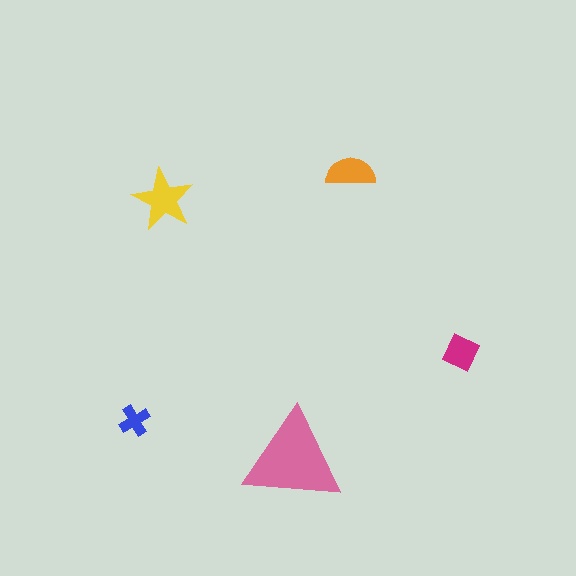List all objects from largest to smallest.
The pink triangle, the yellow star, the orange semicircle, the magenta square, the blue cross.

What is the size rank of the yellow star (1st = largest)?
2nd.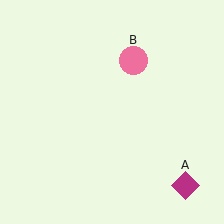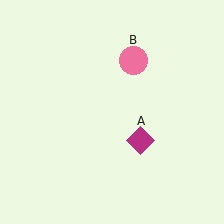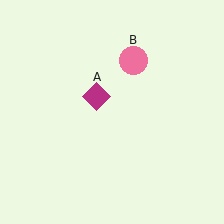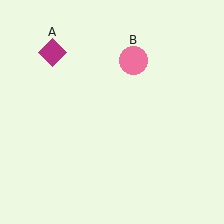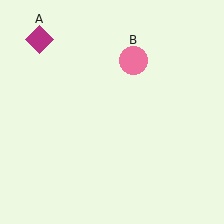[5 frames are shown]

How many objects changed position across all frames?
1 object changed position: magenta diamond (object A).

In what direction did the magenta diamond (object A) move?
The magenta diamond (object A) moved up and to the left.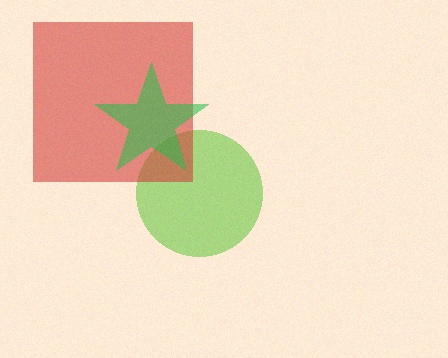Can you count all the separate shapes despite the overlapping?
Yes, there are 3 separate shapes.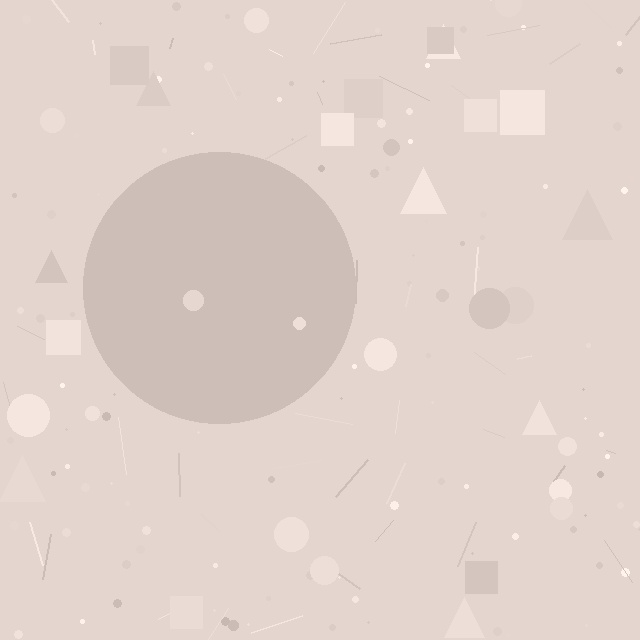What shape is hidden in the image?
A circle is hidden in the image.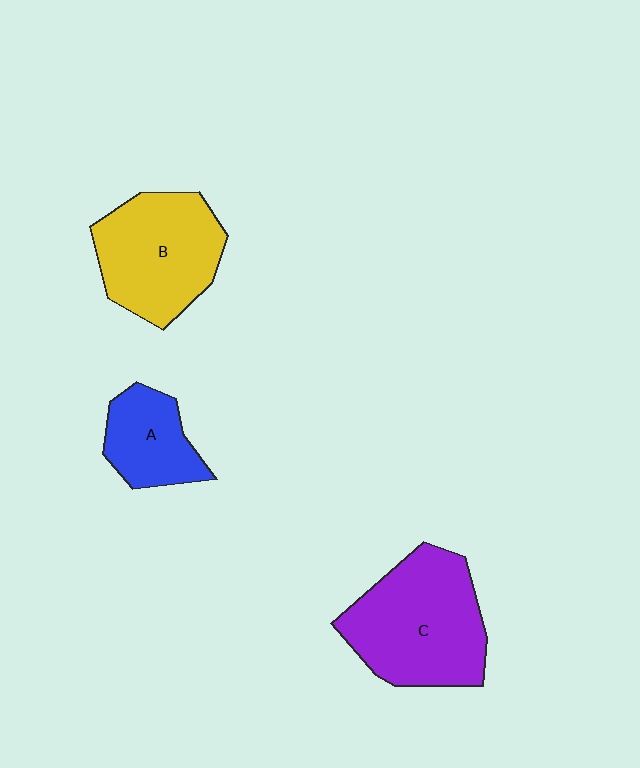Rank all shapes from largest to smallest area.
From largest to smallest: C (purple), B (yellow), A (blue).